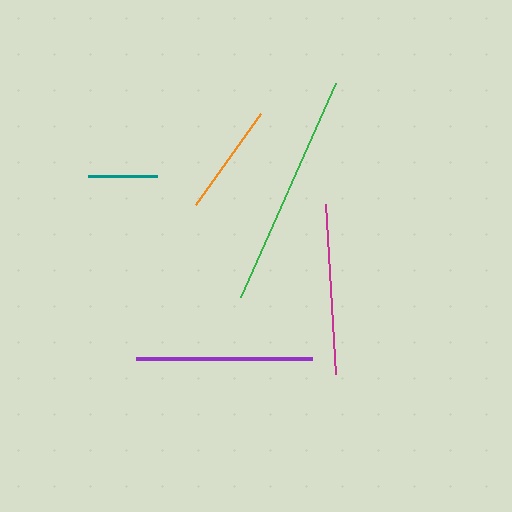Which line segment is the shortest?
The teal line is the shortest at approximately 69 pixels.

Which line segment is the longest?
The green line is the longest at approximately 234 pixels.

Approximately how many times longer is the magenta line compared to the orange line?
The magenta line is approximately 1.5 times the length of the orange line.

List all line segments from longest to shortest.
From longest to shortest: green, purple, magenta, orange, teal.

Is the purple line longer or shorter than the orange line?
The purple line is longer than the orange line.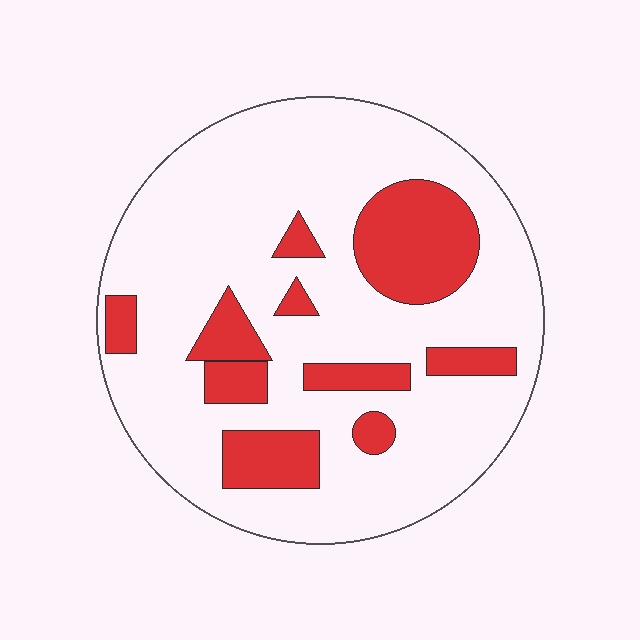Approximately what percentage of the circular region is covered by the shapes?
Approximately 25%.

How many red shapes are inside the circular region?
10.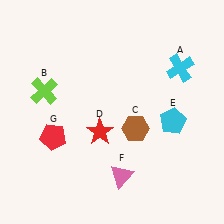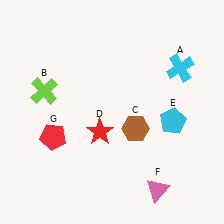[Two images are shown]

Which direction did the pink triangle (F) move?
The pink triangle (F) moved right.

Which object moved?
The pink triangle (F) moved right.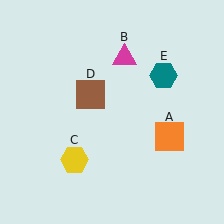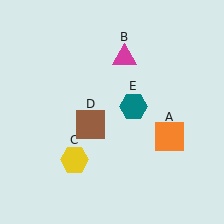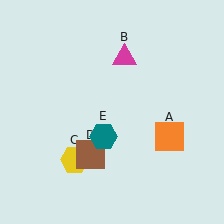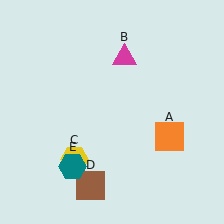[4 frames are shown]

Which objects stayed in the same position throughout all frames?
Orange square (object A) and magenta triangle (object B) and yellow hexagon (object C) remained stationary.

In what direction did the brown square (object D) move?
The brown square (object D) moved down.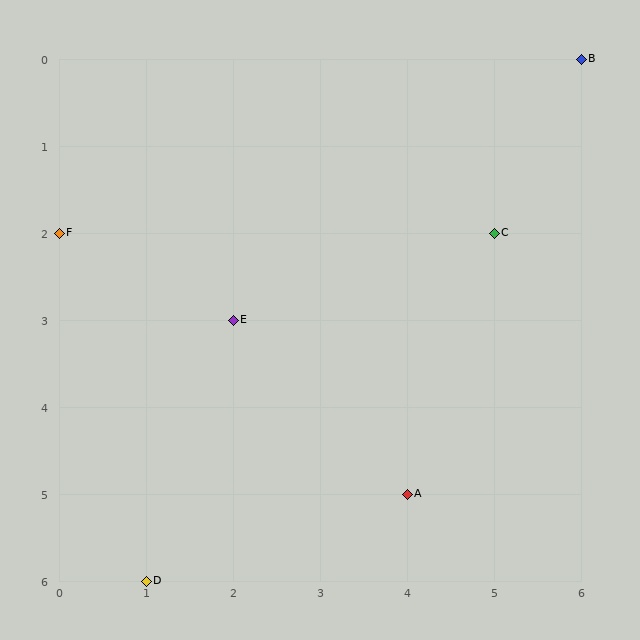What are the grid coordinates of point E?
Point E is at grid coordinates (2, 3).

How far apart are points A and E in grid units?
Points A and E are 2 columns and 2 rows apart (about 2.8 grid units diagonally).